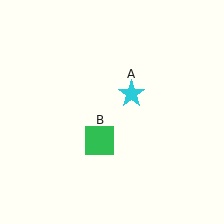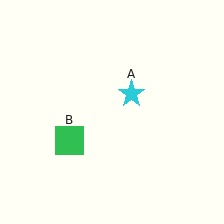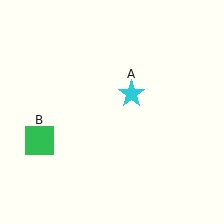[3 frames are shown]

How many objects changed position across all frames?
1 object changed position: green square (object B).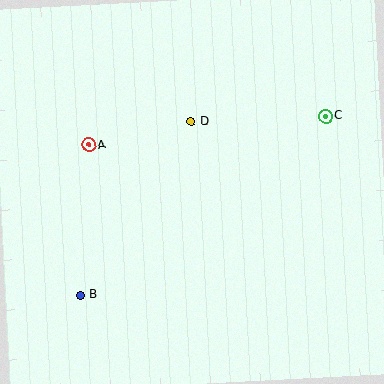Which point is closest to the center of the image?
Point D at (191, 122) is closest to the center.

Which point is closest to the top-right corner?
Point C is closest to the top-right corner.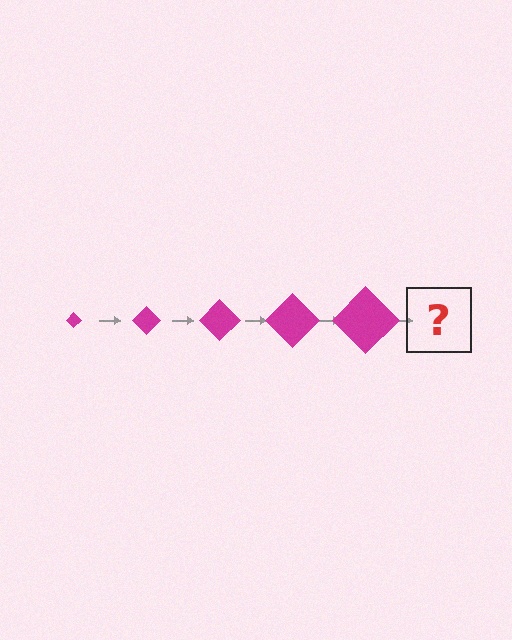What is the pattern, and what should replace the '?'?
The pattern is that the diamond gets progressively larger each step. The '?' should be a magenta diamond, larger than the previous one.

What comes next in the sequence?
The next element should be a magenta diamond, larger than the previous one.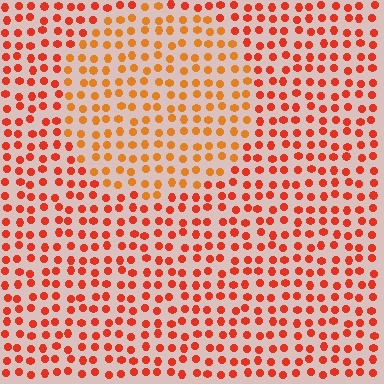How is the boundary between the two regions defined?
The boundary is defined purely by a slight shift in hue (about 25 degrees). Spacing, size, and orientation are identical on both sides.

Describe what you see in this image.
The image is filled with small red elements in a uniform arrangement. A circle-shaped region is visible where the elements are tinted to a slightly different hue, forming a subtle color boundary.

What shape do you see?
I see a circle.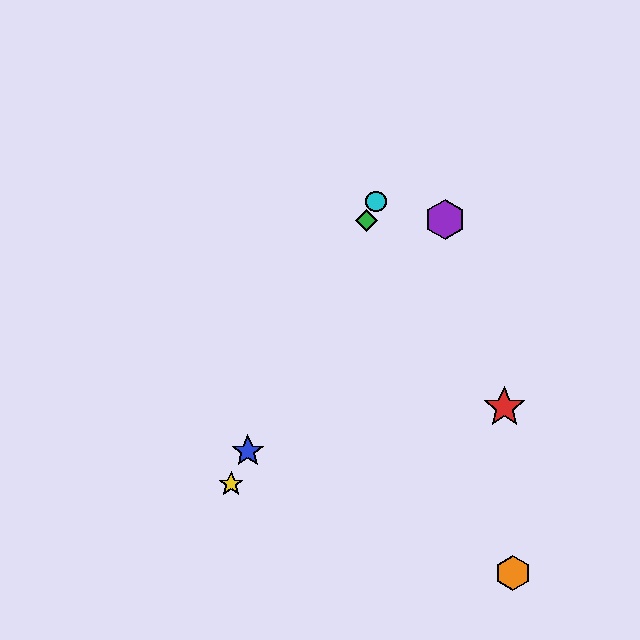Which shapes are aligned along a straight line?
The blue star, the green diamond, the yellow star, the cyan circle are aligned along a straight line.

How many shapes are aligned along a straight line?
4 shapes (the blue star, the green diamond, the yellow star, the cyan circle) are aligned along a straight line.